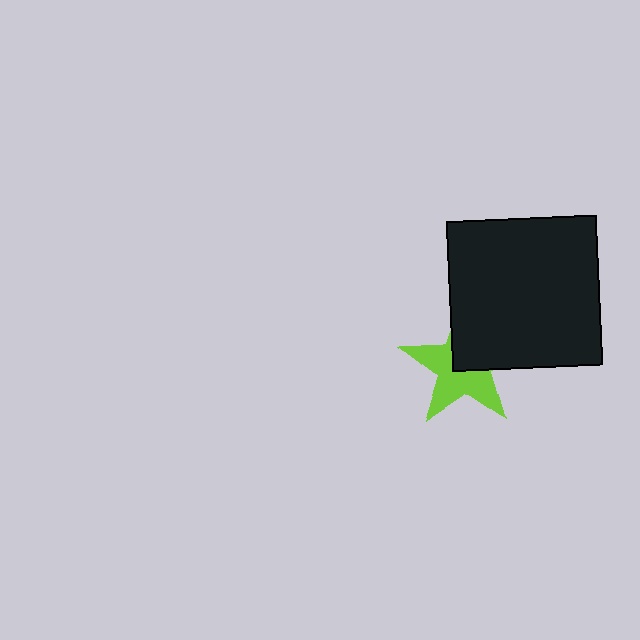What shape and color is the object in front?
The object in front is a black square.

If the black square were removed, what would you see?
You would see the complete lime star.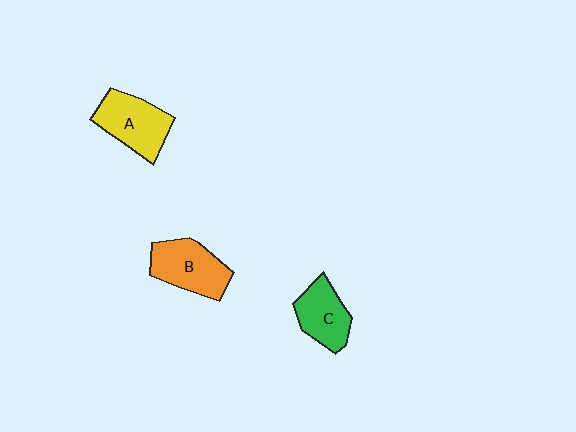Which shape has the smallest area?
Shape C (green).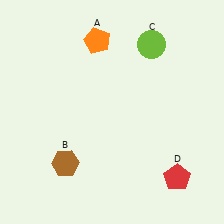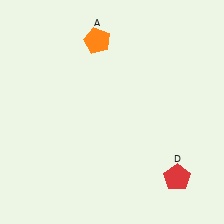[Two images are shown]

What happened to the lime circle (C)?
The lime circle (C) was removed in Image 2. It was in the top-right area of Image 1.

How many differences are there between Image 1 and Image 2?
There are 2 differences between the two images.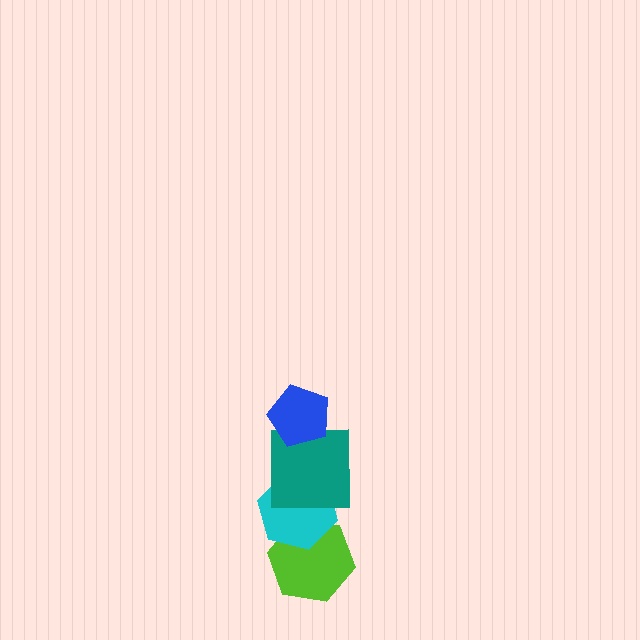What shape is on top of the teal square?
The blue pentagon is on top of the teal square.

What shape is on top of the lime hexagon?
The cyan hexagon is on top of the lime hexagon.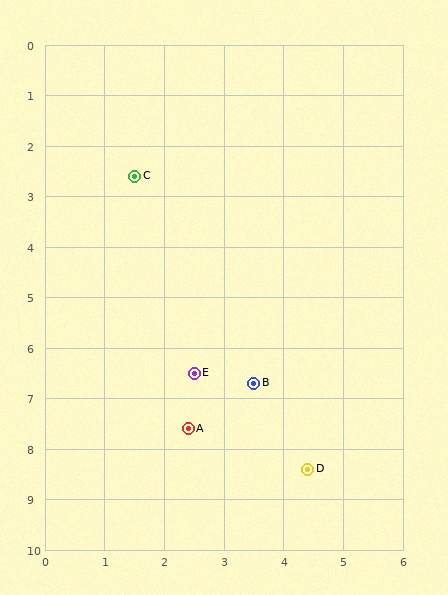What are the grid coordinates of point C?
Point C is at approximately (1.5, 2.6).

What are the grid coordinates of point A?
Point A is at approximately (2.4, 7.6).